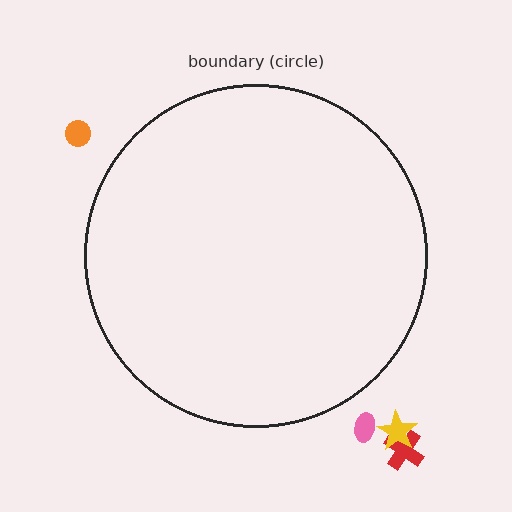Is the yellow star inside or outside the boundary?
Outside.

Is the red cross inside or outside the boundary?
Outside.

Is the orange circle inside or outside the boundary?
Outside.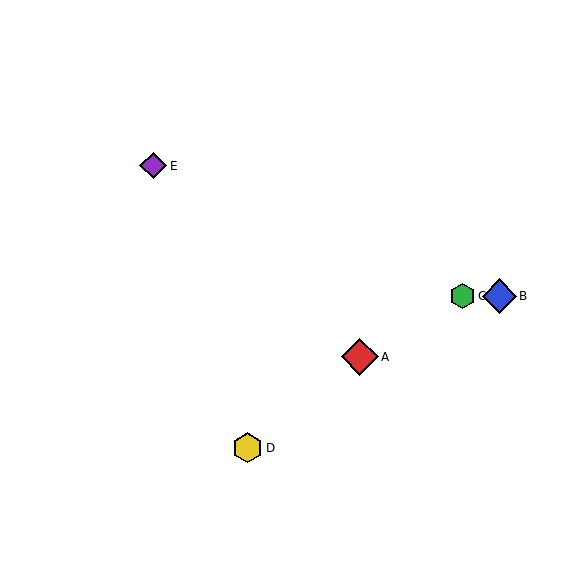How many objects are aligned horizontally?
2 objects (B, C) are aligned horizontally.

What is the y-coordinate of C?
Object C is at y≈296.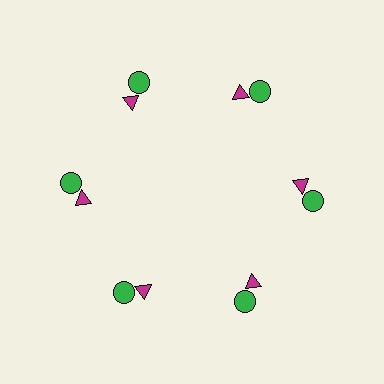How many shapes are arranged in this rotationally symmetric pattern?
There are 12 shapes, arranged in 6 groups of 2.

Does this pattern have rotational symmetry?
Yes, this pattern has 6-fold rotational symmetry. It looks the same after rotating 60 degrees around the center.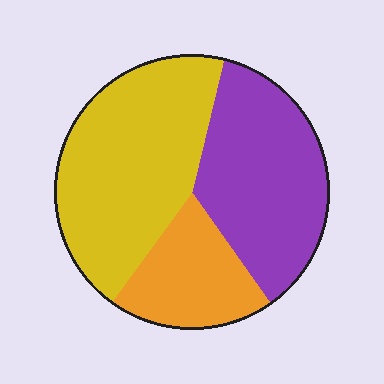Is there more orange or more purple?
Purple.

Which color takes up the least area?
Orange, at roughly 20%.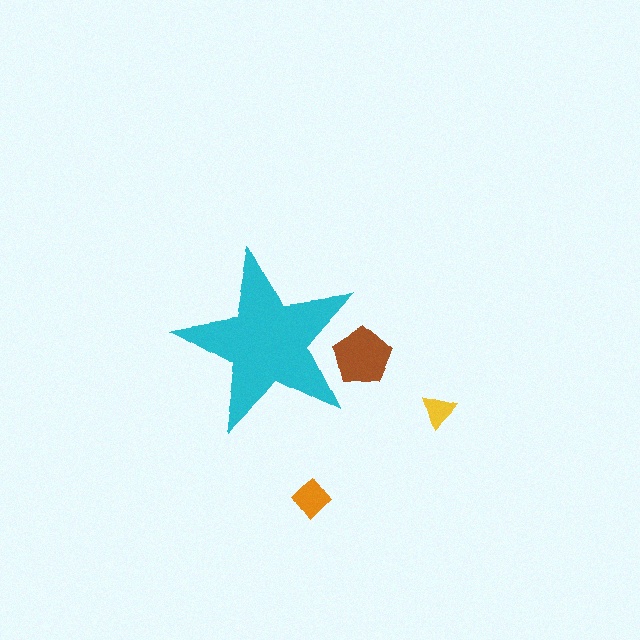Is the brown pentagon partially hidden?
Yes, the brown pentagon is partially hidden behind the cyan star.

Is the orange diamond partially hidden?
No, the orange diamond is fully visible.